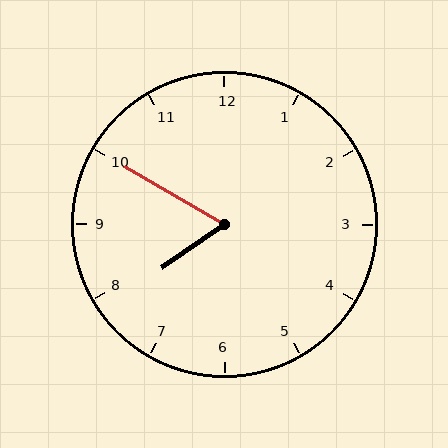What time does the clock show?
7:50.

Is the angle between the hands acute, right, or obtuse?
It is acute.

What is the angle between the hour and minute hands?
Approximately 65 degrees.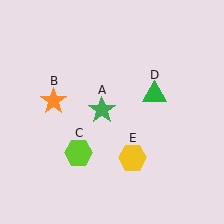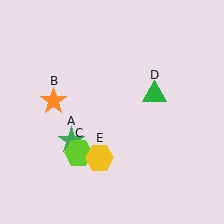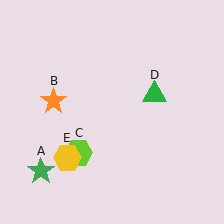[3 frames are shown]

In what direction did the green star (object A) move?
The green star (object A) moved down and to the left.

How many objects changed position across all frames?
2 objects changed position: green star (object A), yellow hexagon (object E).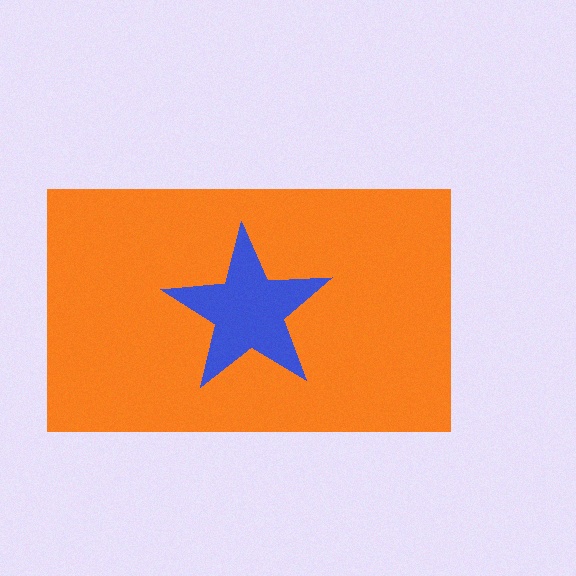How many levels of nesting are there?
2.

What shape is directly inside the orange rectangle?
The blue star.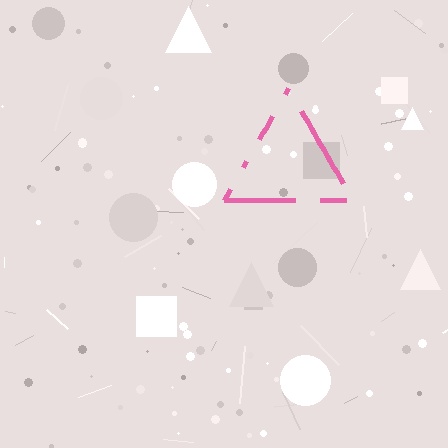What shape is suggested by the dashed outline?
The dashed outline suggests a triangle.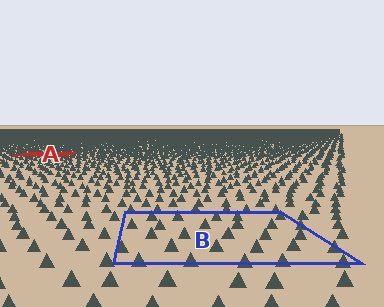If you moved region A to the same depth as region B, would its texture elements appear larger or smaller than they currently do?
They would appear larger. At a closer depth, the same texture elements are projected at a bigger on-screen size.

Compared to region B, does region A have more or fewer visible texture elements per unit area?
Region A has more texture elements per unit area — they are packed more densely because it is farther away.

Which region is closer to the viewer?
Region B is closer. The texture elements there are larger and more spread out.